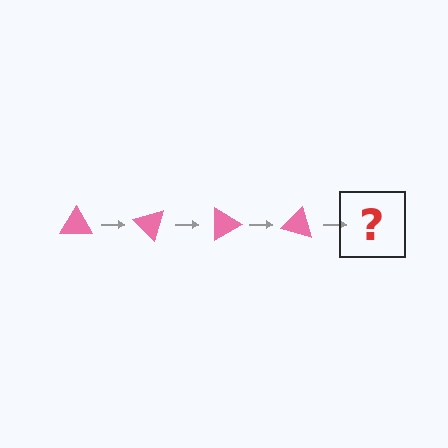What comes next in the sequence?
The next element should be a pink triangle rotated 180 degrees.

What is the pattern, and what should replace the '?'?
The pattern is that the triangle rotates 45 degrees each step. The '?' should be a pink triangle rotated 180 degrees.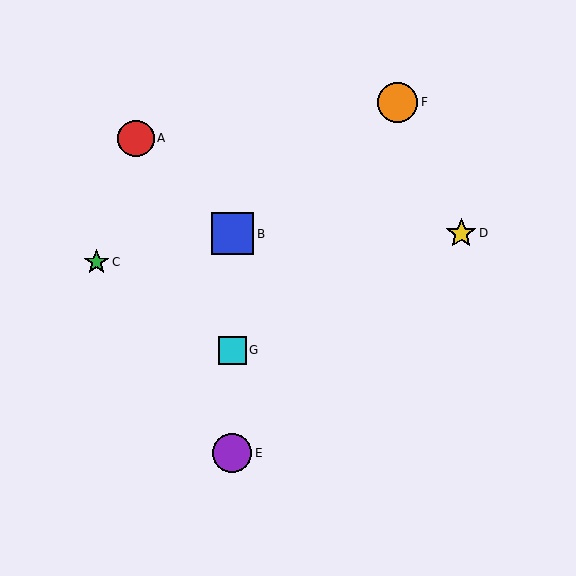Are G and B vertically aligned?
Yes, both are at x≈232.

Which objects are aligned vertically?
Objects B, E, G are aligned vertically.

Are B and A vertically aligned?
No, B is at x≈232 and A is at x≈136.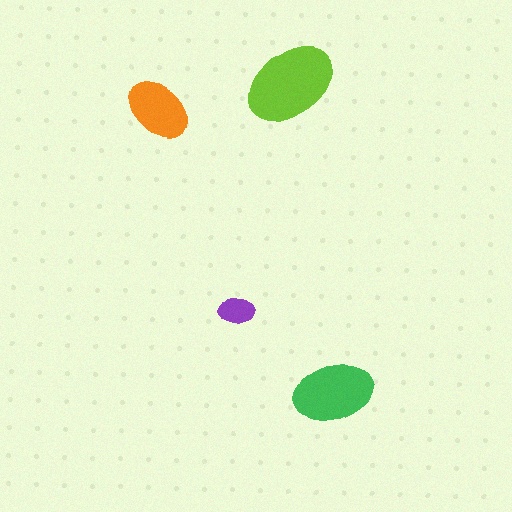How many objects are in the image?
There are 4 objects in the image.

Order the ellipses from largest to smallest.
the lime one, the green one, the orange one, the purple one.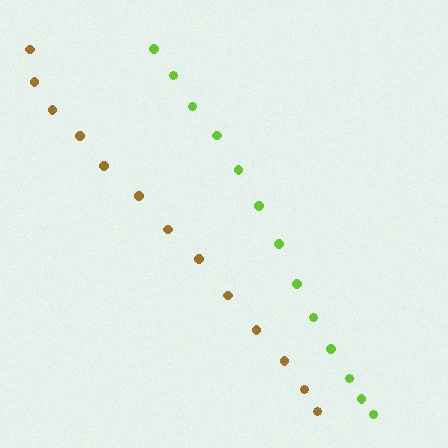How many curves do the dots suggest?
There are 2 distinct paths.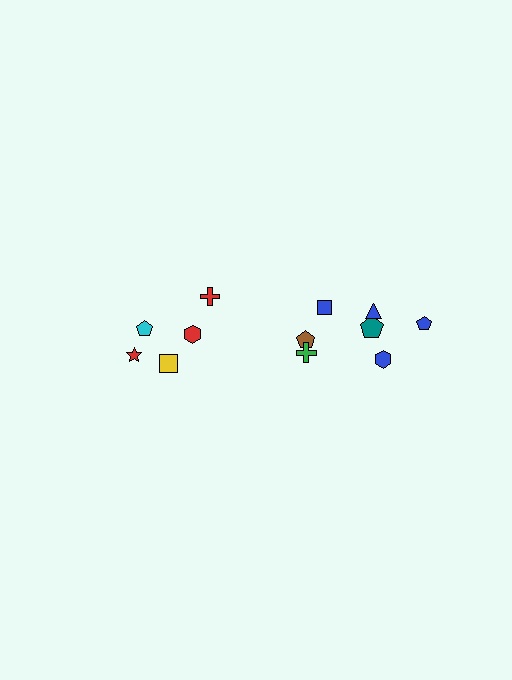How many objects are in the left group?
There are 5 objects.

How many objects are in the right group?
There are 7 objects.